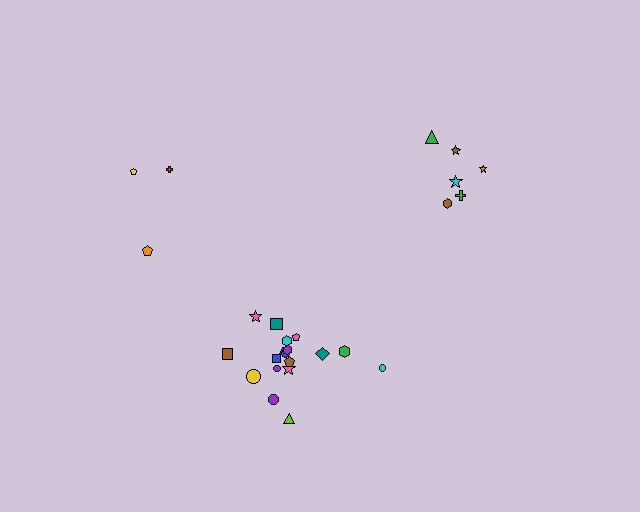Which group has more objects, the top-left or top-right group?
The top-right group.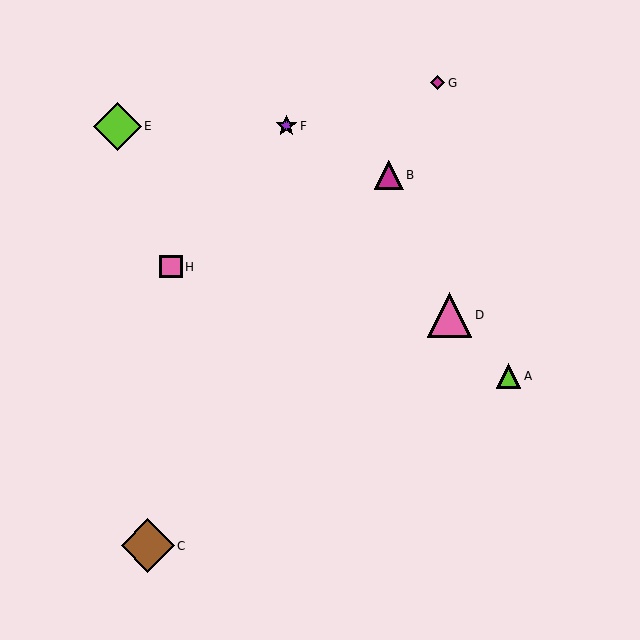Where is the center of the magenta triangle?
The center of the magenta triangle is at (389, 175).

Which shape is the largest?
The brown diamond (labeled C) is the largest.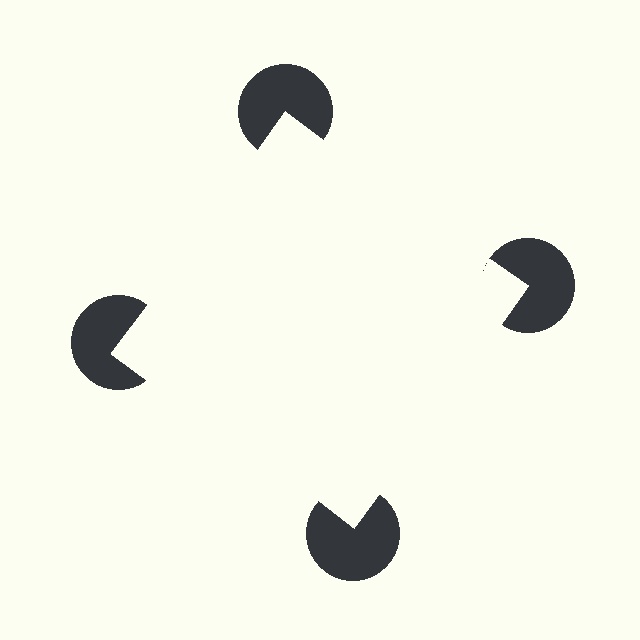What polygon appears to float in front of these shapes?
An illusory square — its edges are inferred from the aligned wedge cuts in the pac-man discs, not physically drawn.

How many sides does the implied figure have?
4 sides.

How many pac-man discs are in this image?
There are 4 — one at each vertex of the illusory square.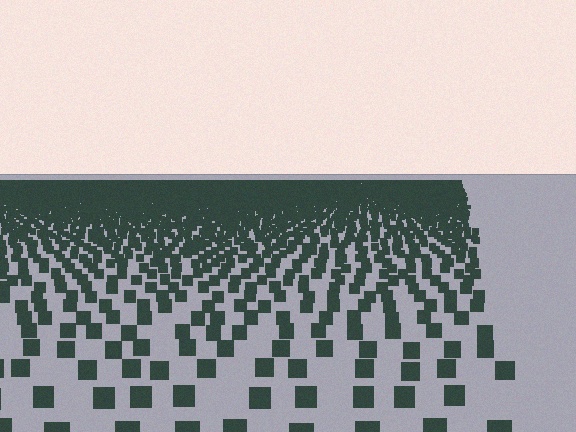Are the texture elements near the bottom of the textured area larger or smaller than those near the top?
Larger. Near the bottom, elements are closer to the viewer and appear at a bigger on-screen size.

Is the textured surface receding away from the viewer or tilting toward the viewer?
The surface is receding away from the viewer. Texture elements get smaller and denser toward the top.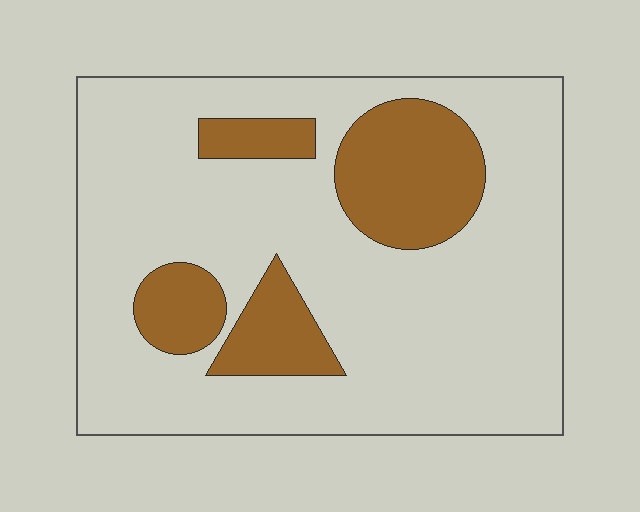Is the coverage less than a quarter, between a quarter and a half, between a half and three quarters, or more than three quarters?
Less than a quarter.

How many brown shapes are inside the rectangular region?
4.